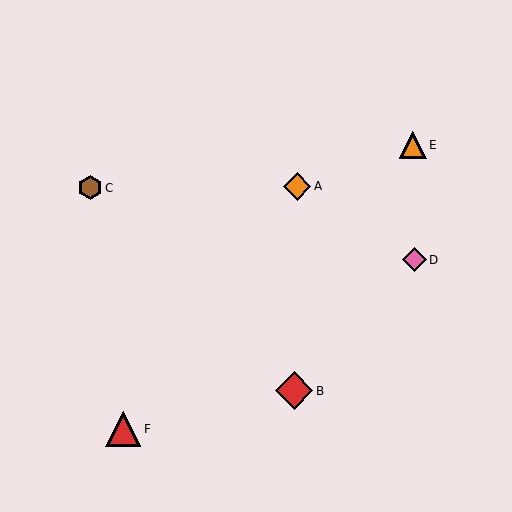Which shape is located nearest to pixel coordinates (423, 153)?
The orange triangle (labeled E) at (413, 145) is nearest to that location.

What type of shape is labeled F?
Shape F is a red triangle.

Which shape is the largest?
The red diamond (labeled B) is the largest.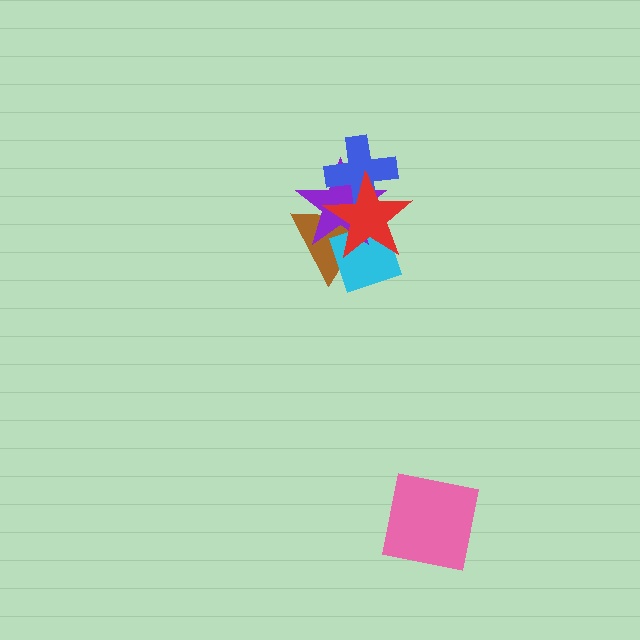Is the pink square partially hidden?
No, no other shape covers it.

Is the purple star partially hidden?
Yes, it is partially covered by another shape.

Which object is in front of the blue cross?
The red star is in front of the blue cross.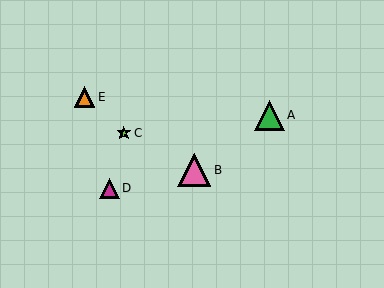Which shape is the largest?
The pink triangle (labeled B) is the largest.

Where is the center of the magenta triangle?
The center of the magenta triangle is at (109, 188).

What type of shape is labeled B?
Shape B is a pink triangle.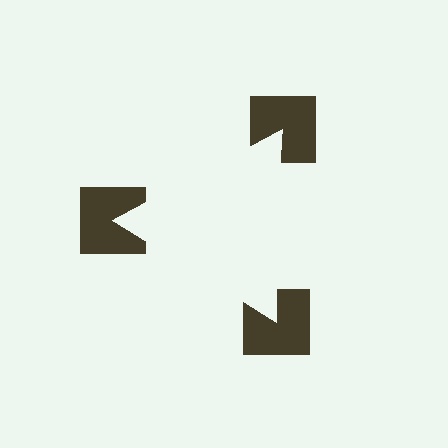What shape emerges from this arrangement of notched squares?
An illusory triangle — its edges are inferred from the aligned wedge cuts in the notched squares, not physically drawn.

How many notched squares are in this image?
There are 3 — one at each vertex of the illusory triangle.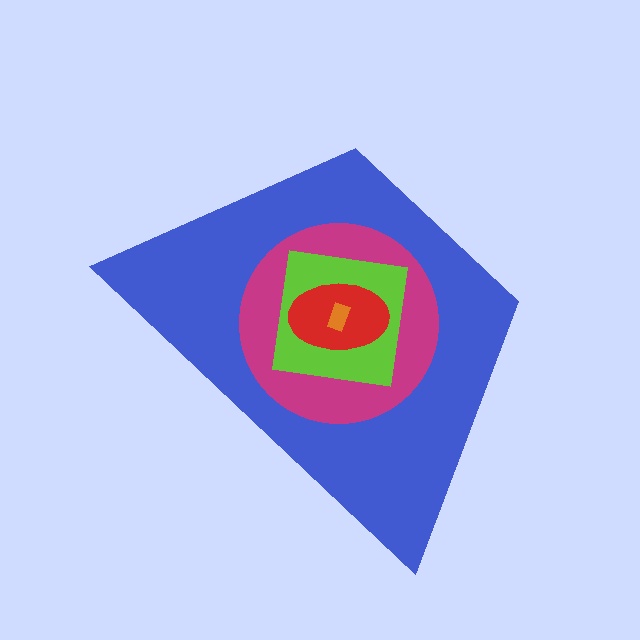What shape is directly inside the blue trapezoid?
The magenta circle.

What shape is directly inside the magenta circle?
The lime square.